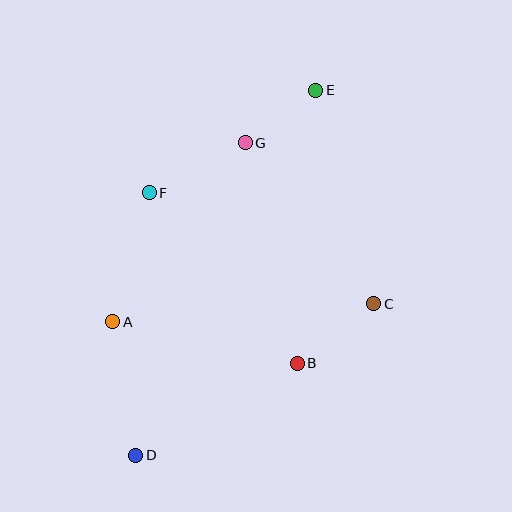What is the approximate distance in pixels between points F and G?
The distance between F and G is approximately 108 pixels.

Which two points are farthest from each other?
Points D and E are farthest from each other.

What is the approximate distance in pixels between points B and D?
The distance between B and D is approximately 186 pixels.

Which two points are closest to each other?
Points E and G are closest to each other.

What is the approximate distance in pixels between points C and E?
The distance between C and E is approximately 221 pixels.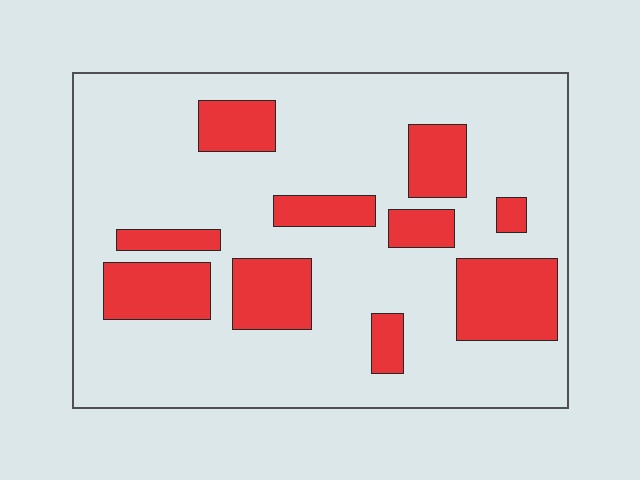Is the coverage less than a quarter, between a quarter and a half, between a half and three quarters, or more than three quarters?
Less than a quarter.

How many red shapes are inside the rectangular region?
10.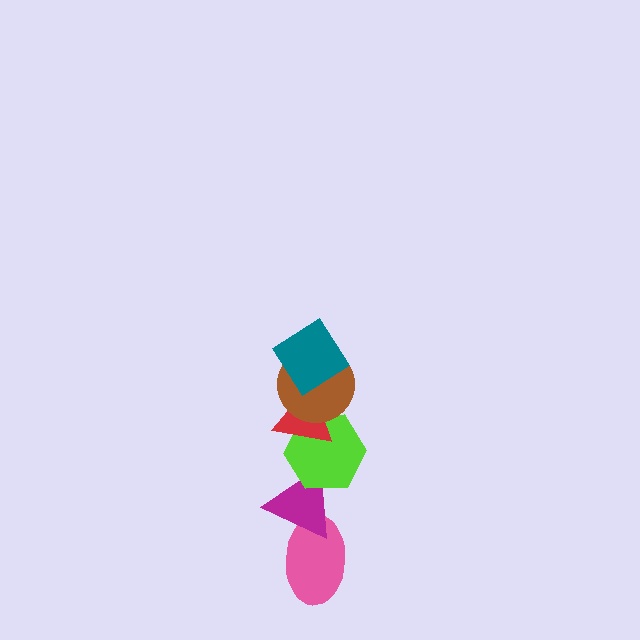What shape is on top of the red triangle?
The brown circle is on top of the red triangle.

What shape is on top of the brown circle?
The teal diamond is on top of the brown circle.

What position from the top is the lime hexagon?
The lime hexagon is 4th from the top.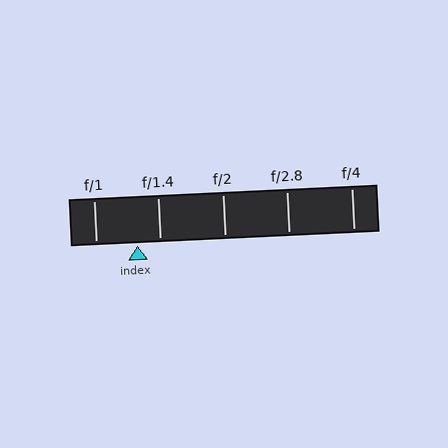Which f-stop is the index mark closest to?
The index mark is closest to f/1.4.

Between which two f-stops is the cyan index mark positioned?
The index mark is between f/1 and f/1.4.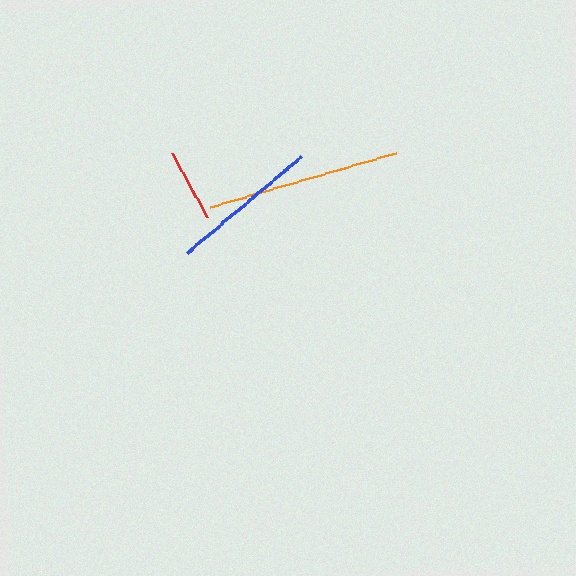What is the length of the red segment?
The red segment is approximately 74 pixels long.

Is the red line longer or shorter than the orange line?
The orange line is longer than the red line.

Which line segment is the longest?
The orange line is the longest at approximately 195 pixels.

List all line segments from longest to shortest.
From longest to shortest: orange, blue, red.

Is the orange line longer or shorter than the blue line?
The orange line is longer than the blue line.